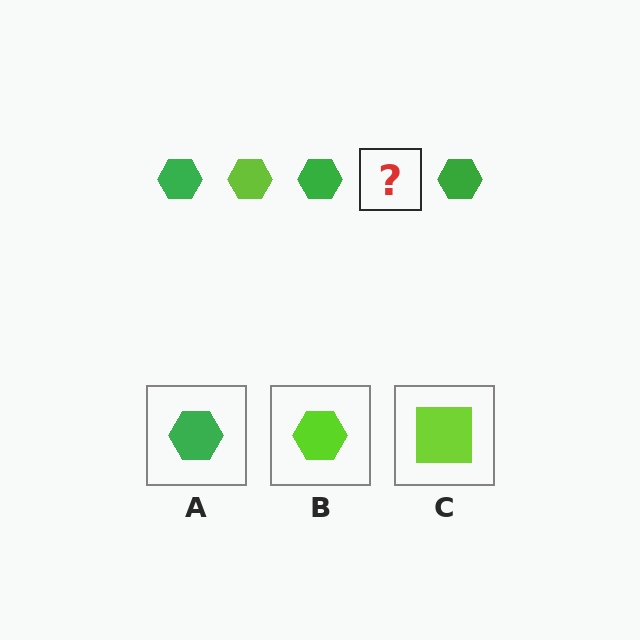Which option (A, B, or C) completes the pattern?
B.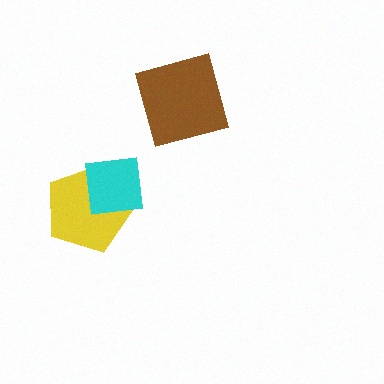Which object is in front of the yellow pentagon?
The cyan square is in front of the yellow pentagon.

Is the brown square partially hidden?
No, no other shape covers it.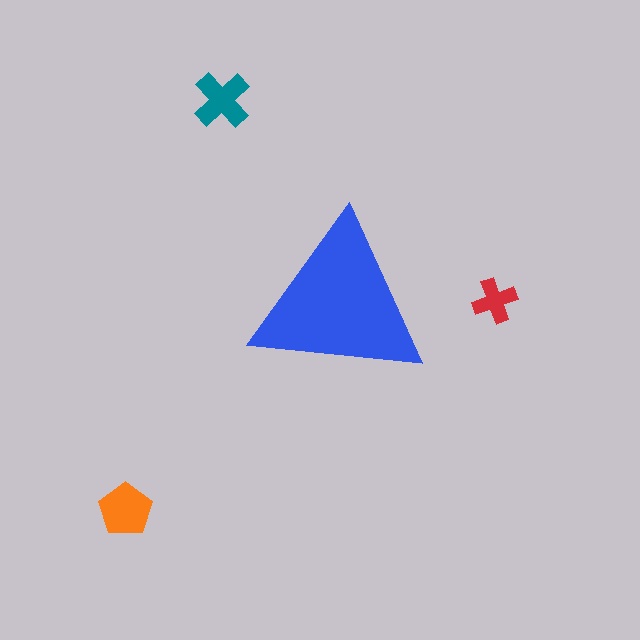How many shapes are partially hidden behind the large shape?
0 shapes are partially hidden.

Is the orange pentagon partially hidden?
No, the orange pentagon is fully visible.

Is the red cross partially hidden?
No, the red cross is fully visible.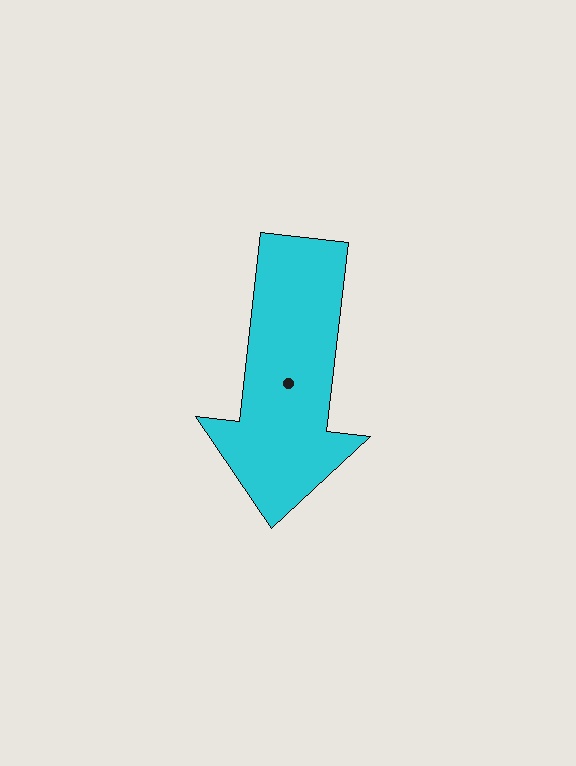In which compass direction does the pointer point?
South.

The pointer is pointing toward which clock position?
Roughly 6 o'clock.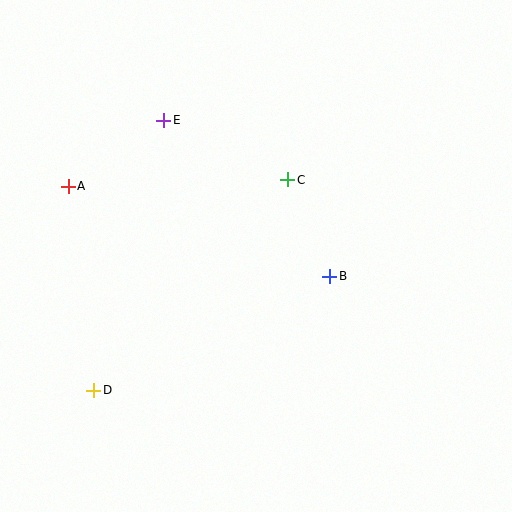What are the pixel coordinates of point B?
Point B is at (330, 276).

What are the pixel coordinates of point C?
Point C is at (288, 180).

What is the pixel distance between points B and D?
The distance between B and D is 262 pixels.